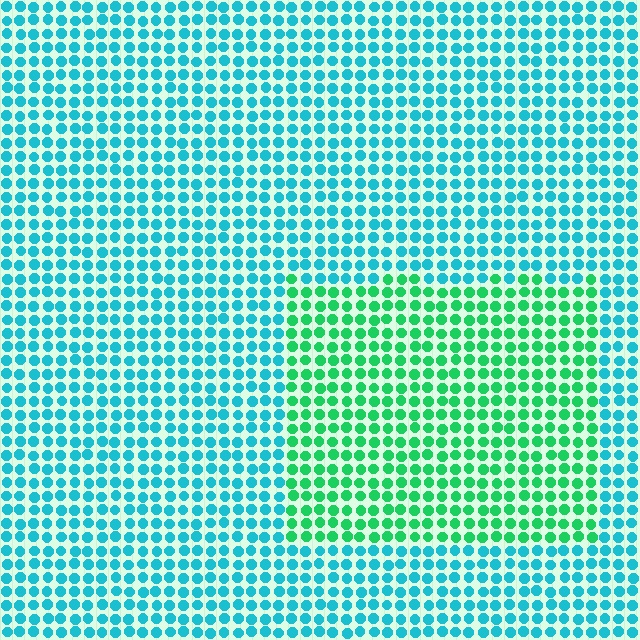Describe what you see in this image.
The image is filled with small cyan elements in a uniform arrangement. A rectangle-shaped region is visible where the elements are tinted to a slightly different hue, forming a subtle color boundary.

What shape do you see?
I see a rectangle.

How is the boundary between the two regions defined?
The boundary is defined purely by a slight shift in hue (about 43 degrees). Spacing, size, and orientation are identical on both sides.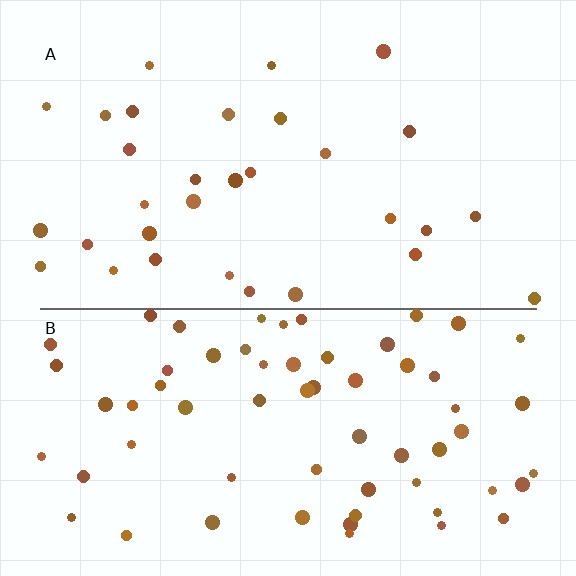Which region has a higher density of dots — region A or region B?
B (the bottom).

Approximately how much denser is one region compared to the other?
Approximately 2.1× — region B over region A.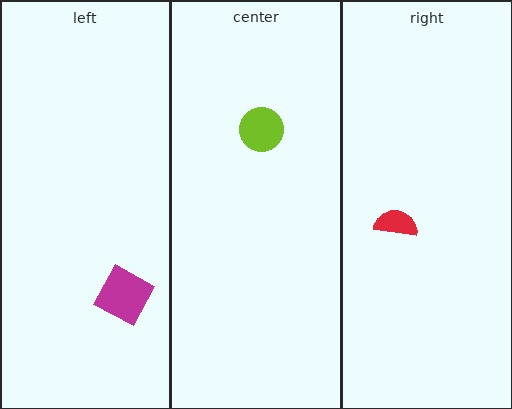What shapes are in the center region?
The lime circle.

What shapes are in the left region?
The magenta square.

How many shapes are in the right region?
1.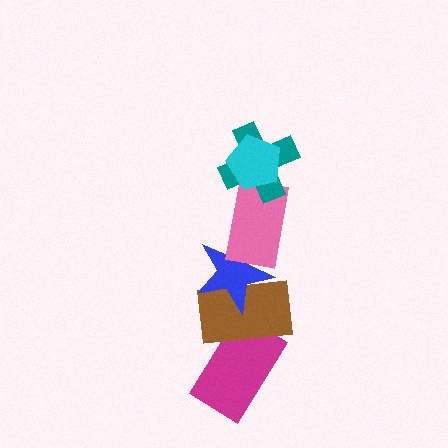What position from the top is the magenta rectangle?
The magenta rectangle is 6th from the top.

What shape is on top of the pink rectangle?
The teal cross is on top of the pink rectangle.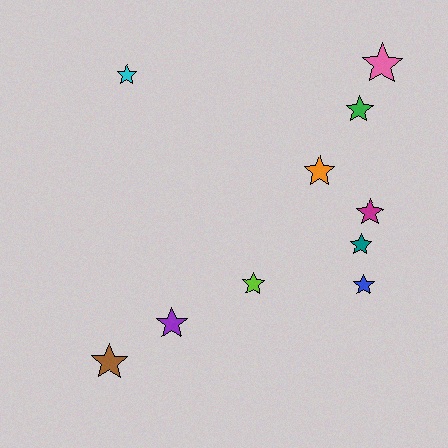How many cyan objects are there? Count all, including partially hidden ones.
There is 1 cyan object.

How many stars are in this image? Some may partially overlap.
There are 10 stars.